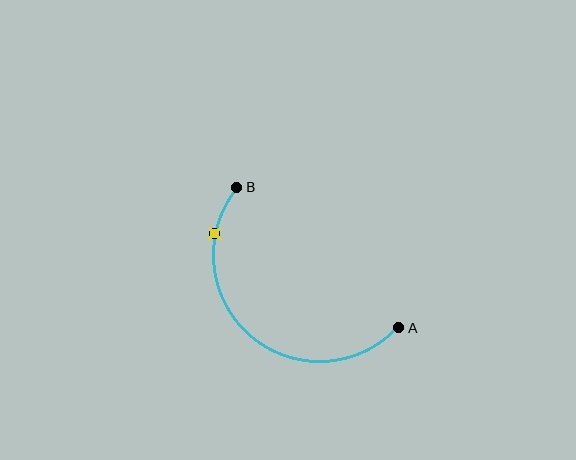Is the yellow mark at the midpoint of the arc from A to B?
No. The yellow mark lies on the arc but is closer to endpoint B. The arc midpoint would be at the point on the curve equidistant along the arc from both A and B.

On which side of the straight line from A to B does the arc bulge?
The arc bulges below and to the left of the straight line connecting A and B.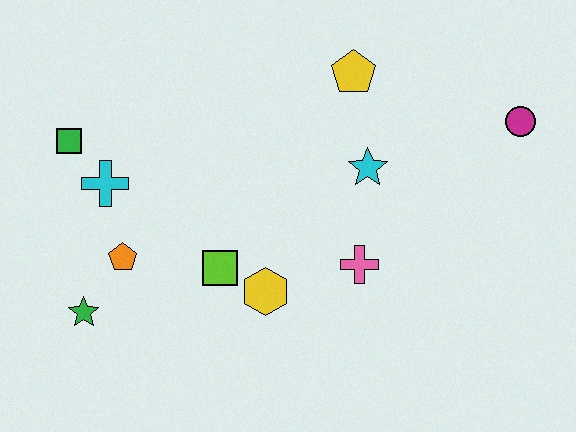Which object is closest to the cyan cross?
The green square is closest to the cyan cross.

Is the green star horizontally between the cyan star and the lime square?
No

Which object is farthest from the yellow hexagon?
The magenta circle is farthest from the yellow hexagon.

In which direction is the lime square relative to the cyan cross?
The lime square is to the right of the cyan cross.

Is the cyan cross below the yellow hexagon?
No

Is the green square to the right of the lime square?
No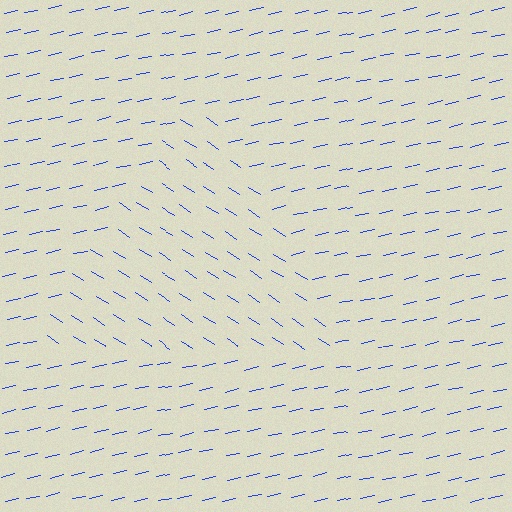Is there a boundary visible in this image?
Yes, there is a texture boundary formed by a change in line orientation.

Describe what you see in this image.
The image is filled with small blue line segments. A triangle region in the image has lines oriented differently from the surrounding lines, creating a visible texture boundary.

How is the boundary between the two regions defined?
The boundary is defined purely by a change in line orientation (approximately 45 degrees difference). All lines are the same color and thickness.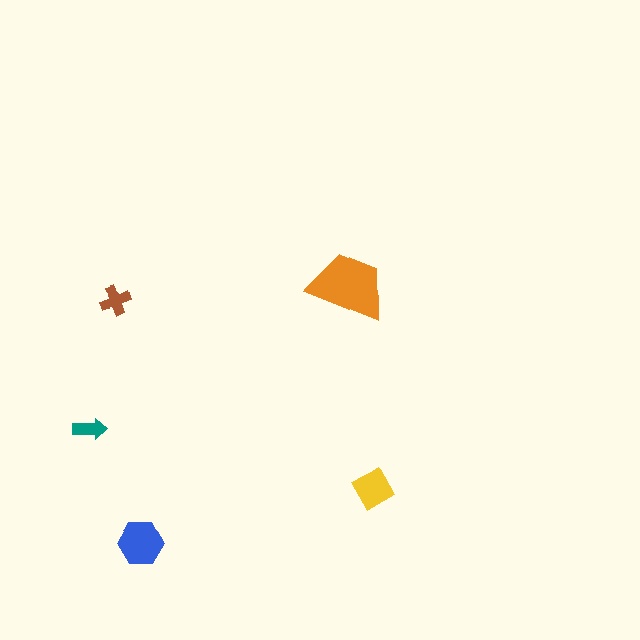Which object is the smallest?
The teal arrow.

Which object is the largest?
The orange trapezoid.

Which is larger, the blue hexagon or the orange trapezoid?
The orange trapezoid.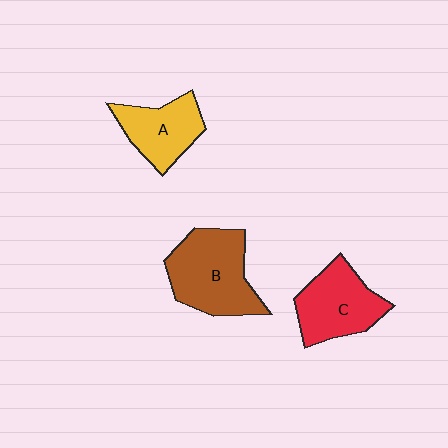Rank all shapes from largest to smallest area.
From largest to smallest: B (brown), C (red), A (yellow).